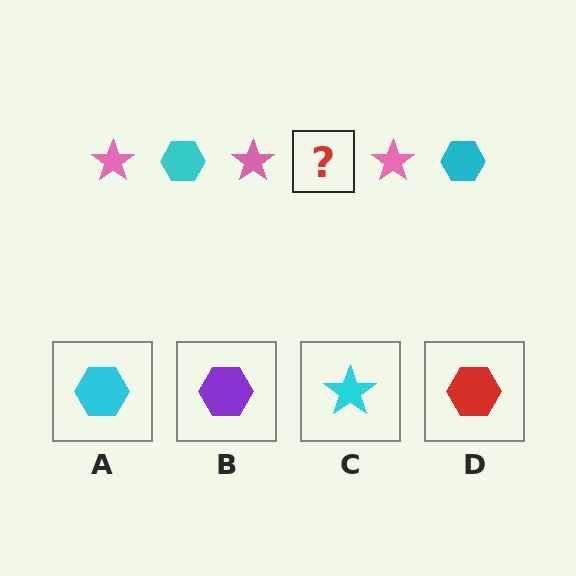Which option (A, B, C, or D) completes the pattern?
A.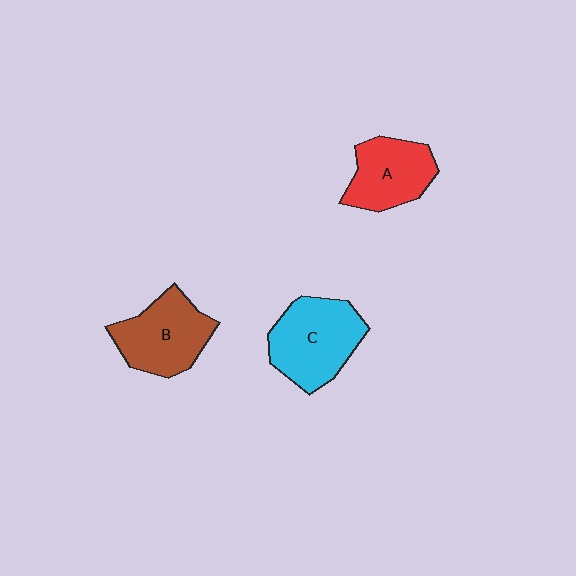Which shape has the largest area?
Shape C (cyan).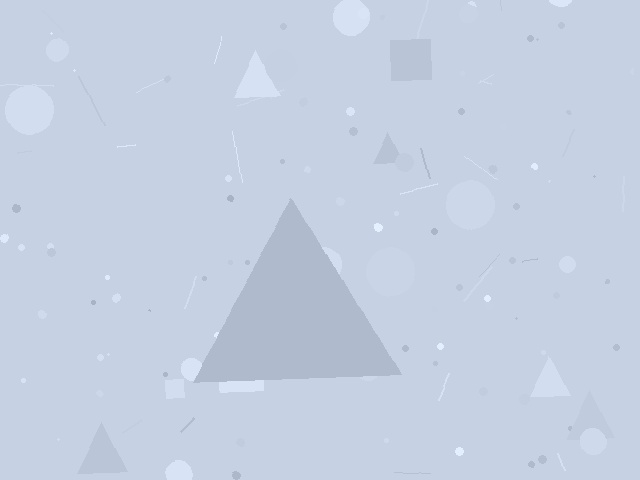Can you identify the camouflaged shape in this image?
The camouflaged shape is a triangle.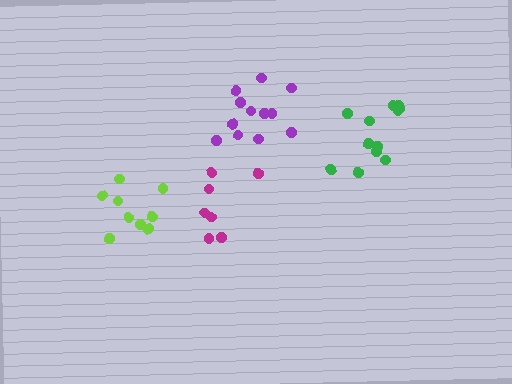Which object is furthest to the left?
The lime cluster is leftmost.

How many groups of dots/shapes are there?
There are 4 groups.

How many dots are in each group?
Group 1: 12 dots, Group 2: 9 dots, Group 3: 7 dots, Group 4: 12 dots (40 total).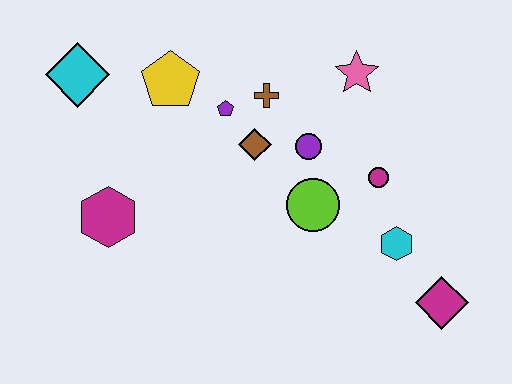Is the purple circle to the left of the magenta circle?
Yes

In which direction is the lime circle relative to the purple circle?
The lime circle is below the purple circle.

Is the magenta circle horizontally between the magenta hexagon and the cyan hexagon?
Yes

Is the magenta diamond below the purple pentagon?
Yes